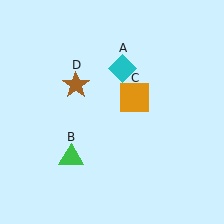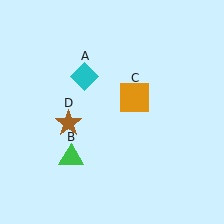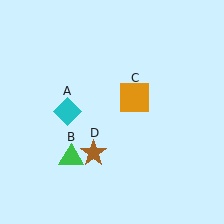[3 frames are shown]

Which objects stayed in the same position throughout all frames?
Green triangle (object B) and orange square (object C) remained stationary.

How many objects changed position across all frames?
2 objects changed position: cyan diamond (object A), brown star (object D).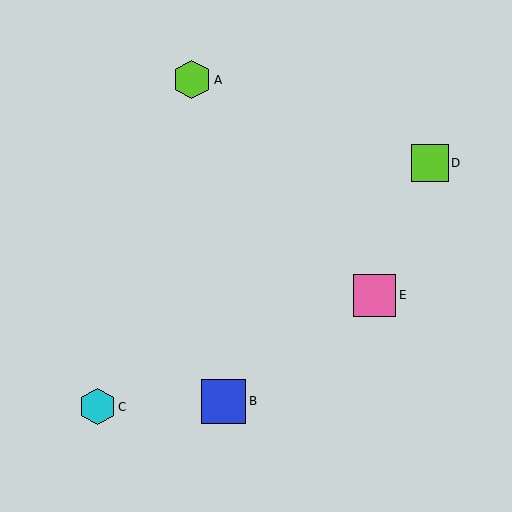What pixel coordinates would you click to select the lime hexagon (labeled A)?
Click at (192, 80) to select the lime hexagon A.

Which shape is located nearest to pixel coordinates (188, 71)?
The lime hexagon (labeled A) at (192, 80) is nearest to that location.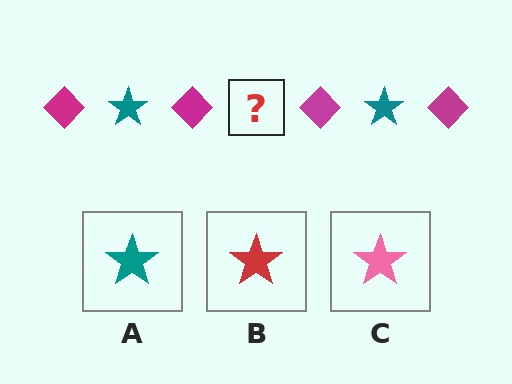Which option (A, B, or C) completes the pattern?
A.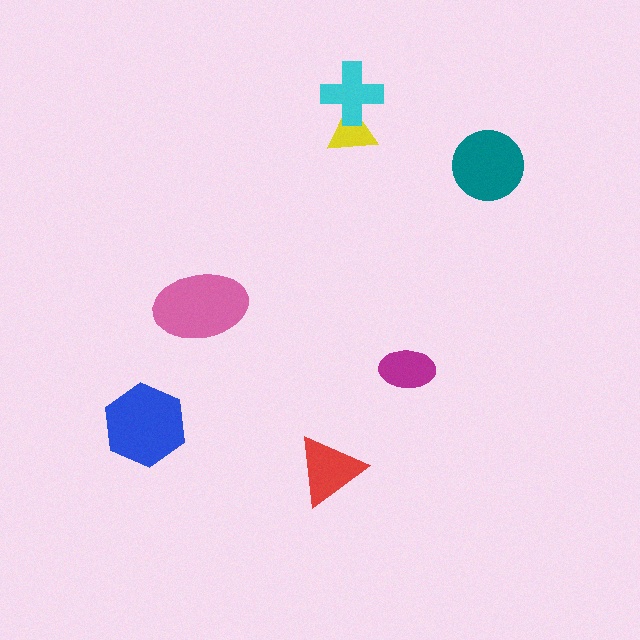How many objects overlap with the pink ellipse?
0 objects overlap with the pink ellipse.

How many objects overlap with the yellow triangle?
1 object overlaps with the yellow triangle.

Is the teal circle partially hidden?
No, no other shape covers it.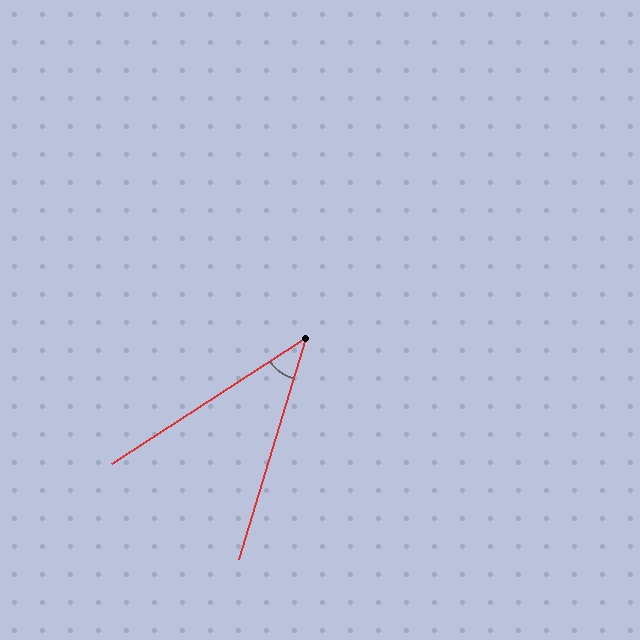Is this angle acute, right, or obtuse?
It is acute.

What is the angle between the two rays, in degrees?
Approximately 40 degrees.